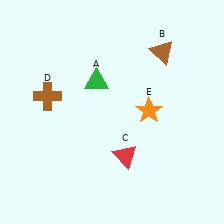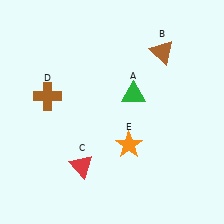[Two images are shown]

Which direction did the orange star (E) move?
The orange star (E) moved down.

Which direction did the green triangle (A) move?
The green triangle (A) moved right.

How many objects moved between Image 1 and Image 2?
3 objects moved between the two images.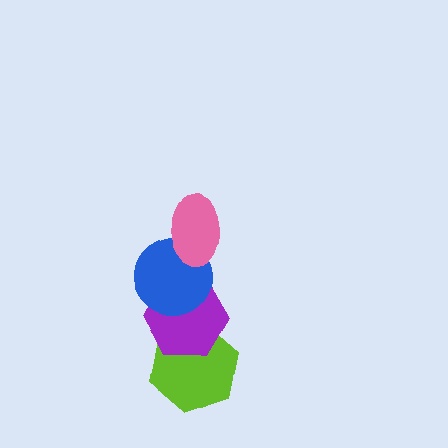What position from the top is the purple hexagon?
The purple hexagon is 3rd from the top.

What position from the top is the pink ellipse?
The pink ellipse is 1st from the top.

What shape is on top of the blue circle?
The pink ellipse is on top of the blue circle.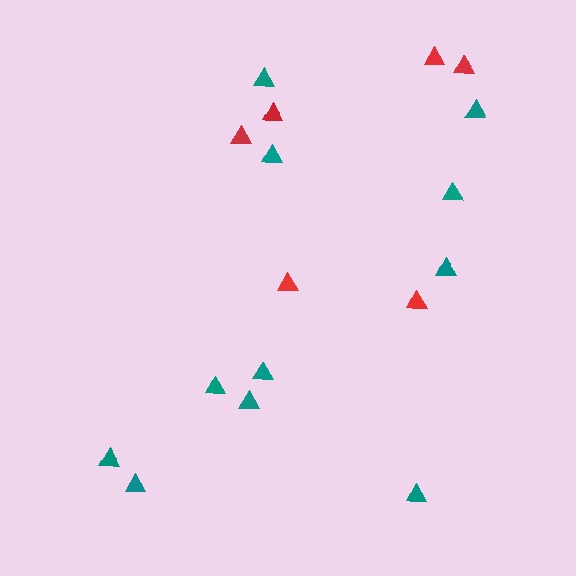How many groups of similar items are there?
There are 2 groups: one group of teal triangles (11) and one group of red triangles (6).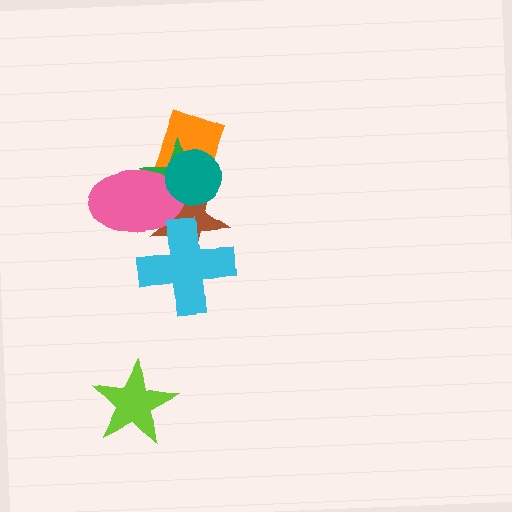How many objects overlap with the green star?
4 objects overlap with the green star.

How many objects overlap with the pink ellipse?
5 objects overlap with the pink ellipse.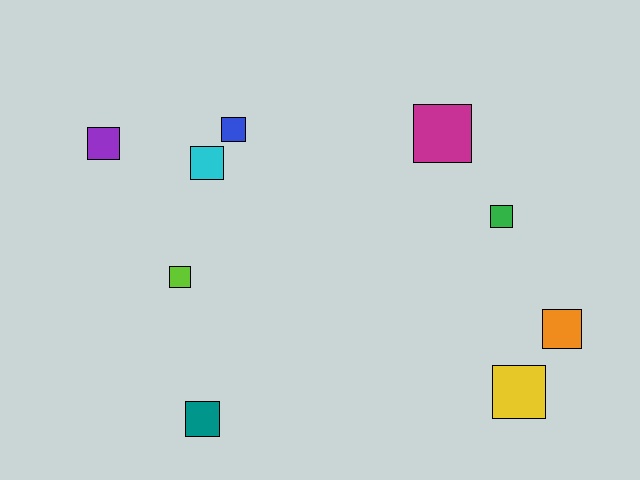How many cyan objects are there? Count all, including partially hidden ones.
There is 1 cyan object.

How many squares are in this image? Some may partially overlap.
There are 9 squares.